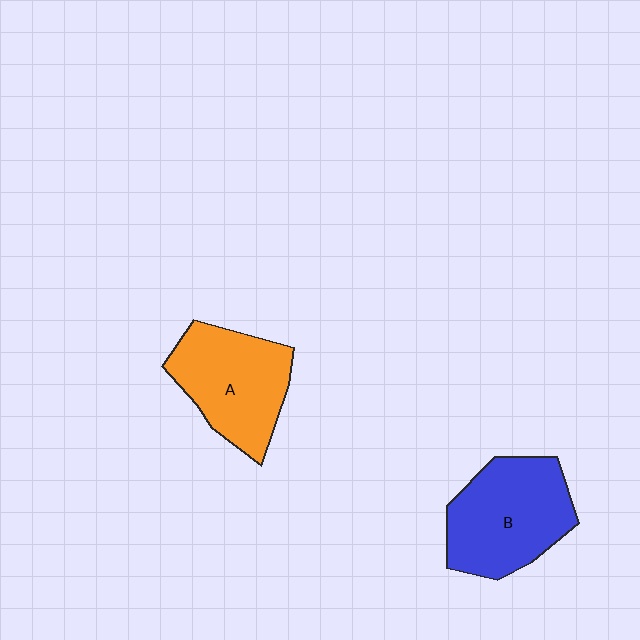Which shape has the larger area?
Shape B (blue).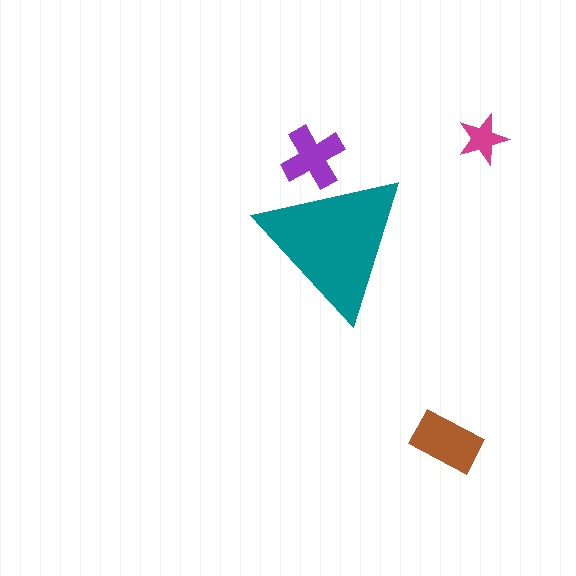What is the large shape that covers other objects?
A teal triangle.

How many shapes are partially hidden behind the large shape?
1 shape is partially hidden.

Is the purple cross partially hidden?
Yes, the purple cross is partially hidden behind the teal triangle.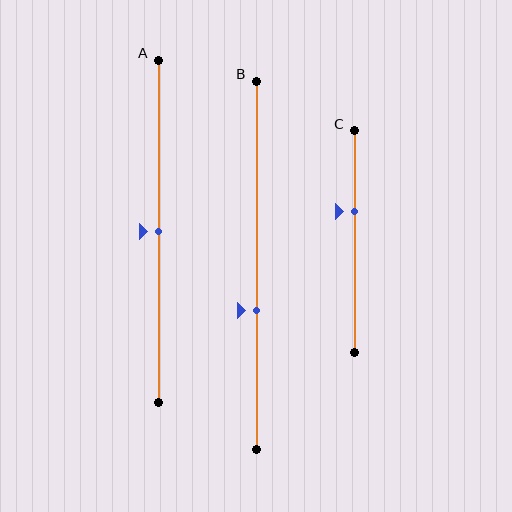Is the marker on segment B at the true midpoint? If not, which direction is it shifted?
No, the marker on segment B is shifted downward by about 12% of the segment length.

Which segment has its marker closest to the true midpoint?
Segment A has its marker closest to the true midpoint.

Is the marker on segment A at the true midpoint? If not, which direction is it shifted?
Yes, the marker on segment A is at the true midpoint.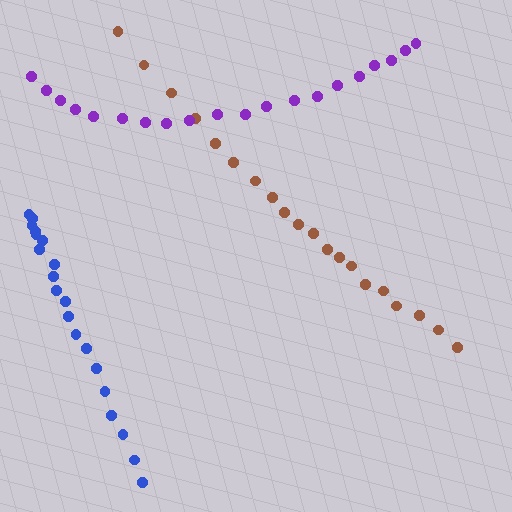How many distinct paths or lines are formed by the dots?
There are 3 distinct paths.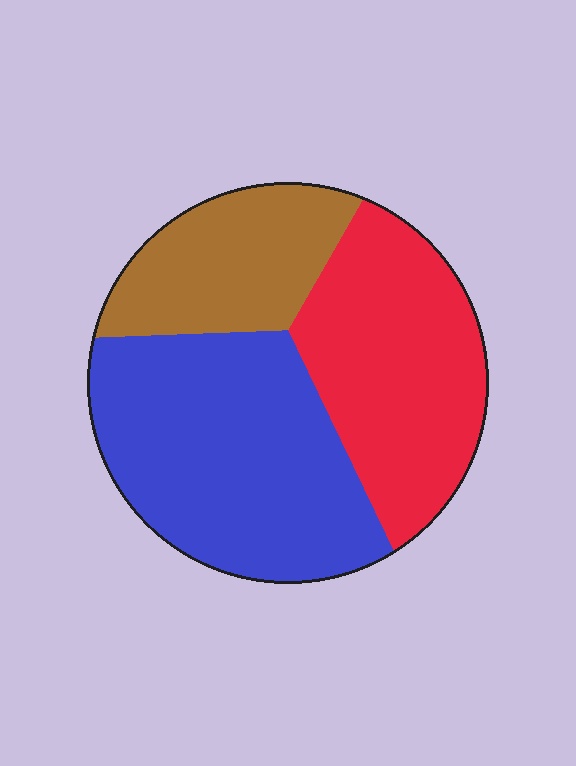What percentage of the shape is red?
Red covers about 35% of the shape.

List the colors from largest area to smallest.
From largest to smallest: blue, red, brown.